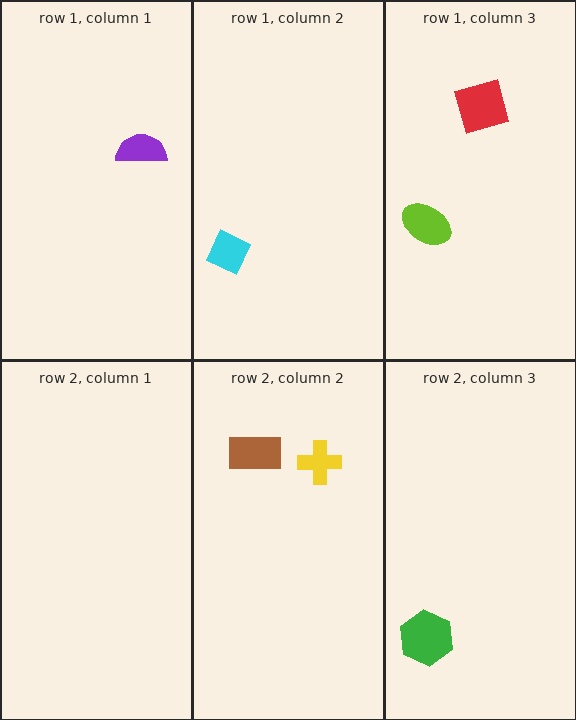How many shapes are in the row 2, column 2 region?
2.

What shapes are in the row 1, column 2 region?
The cyan diamond.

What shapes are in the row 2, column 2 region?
The yellow cross, the brown rectangle.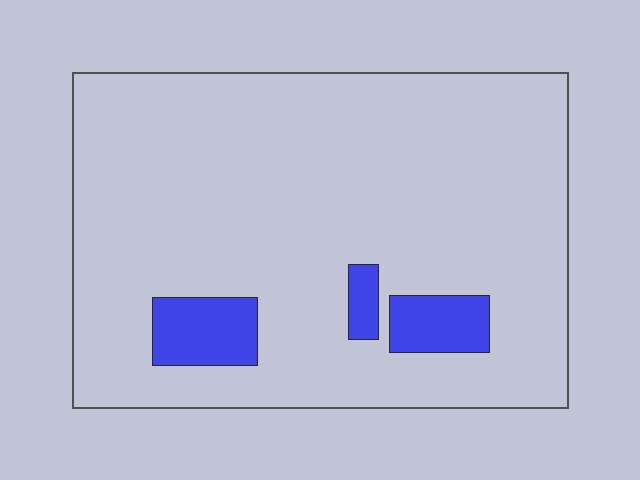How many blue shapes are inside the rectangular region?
3.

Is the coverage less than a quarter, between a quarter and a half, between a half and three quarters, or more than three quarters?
Less than a quarter.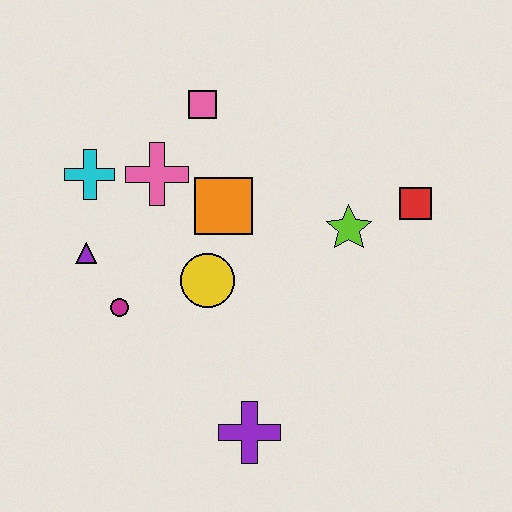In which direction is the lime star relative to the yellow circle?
The lime star is to the right of the yellow circle.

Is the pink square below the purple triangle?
No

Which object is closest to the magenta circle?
The purple triangle is closest to the magenta circle.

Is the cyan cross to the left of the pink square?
Yes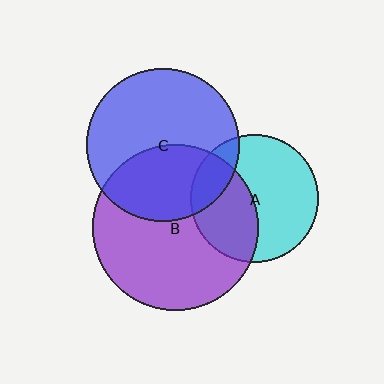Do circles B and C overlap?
Yes.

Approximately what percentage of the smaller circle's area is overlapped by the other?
Approximately 40%.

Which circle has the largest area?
Circle B (purple).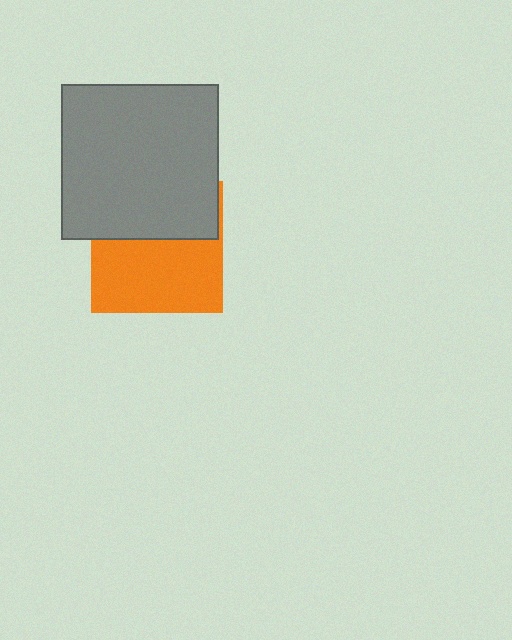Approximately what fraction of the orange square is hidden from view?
Roughly 43% of the orange square is hidden behind the gray rectangle.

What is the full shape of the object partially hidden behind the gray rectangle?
The partially hidden object is an orange square.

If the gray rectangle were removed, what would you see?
You would see the complete orange square.